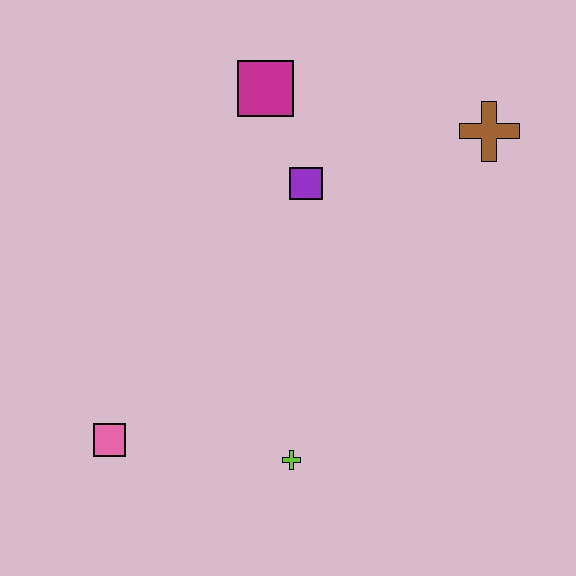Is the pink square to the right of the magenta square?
No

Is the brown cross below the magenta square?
Yes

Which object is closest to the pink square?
The lime cross is closest to the pink square.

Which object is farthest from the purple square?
The pink square is farthest from the purple square.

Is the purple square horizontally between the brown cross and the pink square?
Yes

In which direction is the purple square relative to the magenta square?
The purple square is below the magenta square.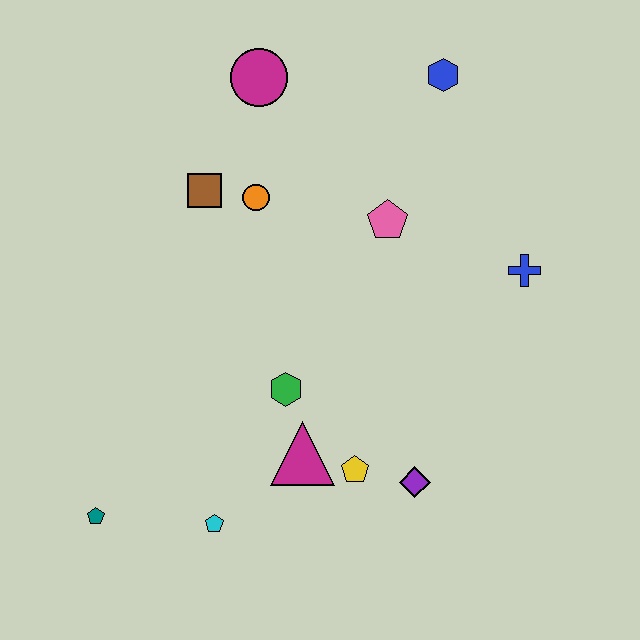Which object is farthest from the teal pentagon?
The blue hexagon is farthest from the teal pentagon.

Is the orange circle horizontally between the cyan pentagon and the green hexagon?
Yes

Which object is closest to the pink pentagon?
The orange circle is closest to the pink pentagon.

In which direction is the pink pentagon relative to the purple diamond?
The pink pentagon is above the purple diamond.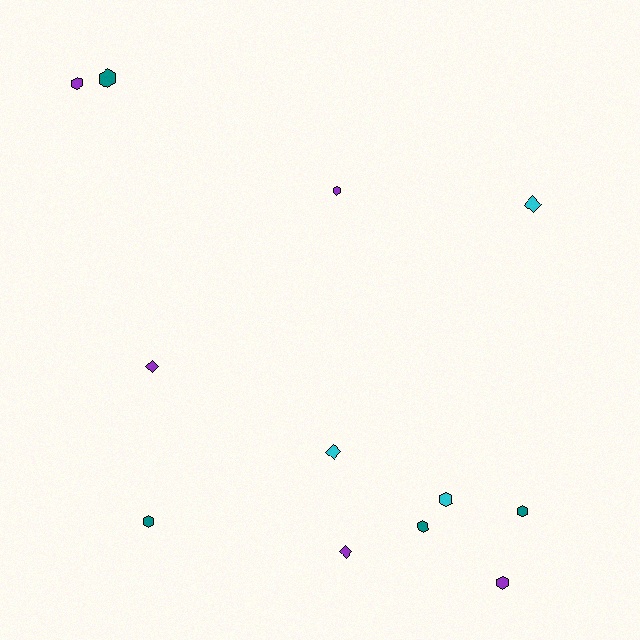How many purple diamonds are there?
There are 2 purple diamonds.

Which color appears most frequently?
Purple, with 5 objects.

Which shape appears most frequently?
Hexagon, with 8 objects.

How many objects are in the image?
There are 12 objects.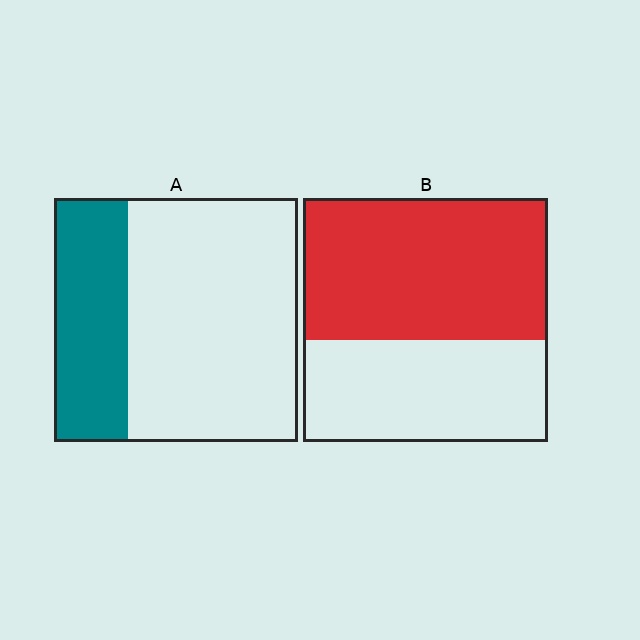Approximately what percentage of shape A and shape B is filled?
A is approximately 30% and B is approximately 60%.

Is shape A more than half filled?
No.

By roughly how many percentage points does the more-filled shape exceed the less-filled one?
By roughly 30 percentage points (B over A).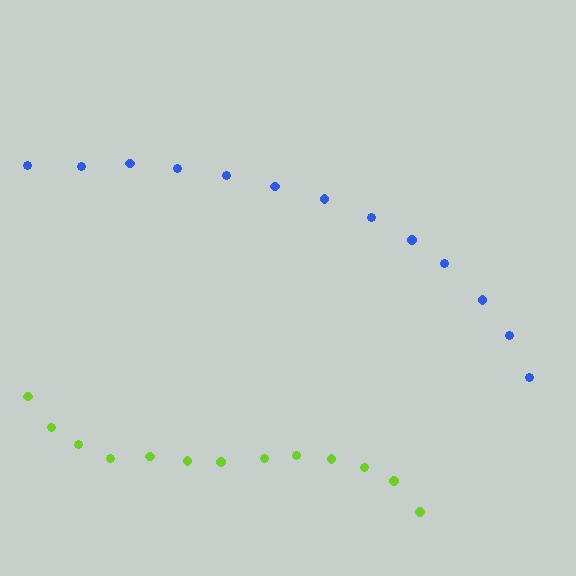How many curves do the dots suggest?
There are 2 distinct paths.